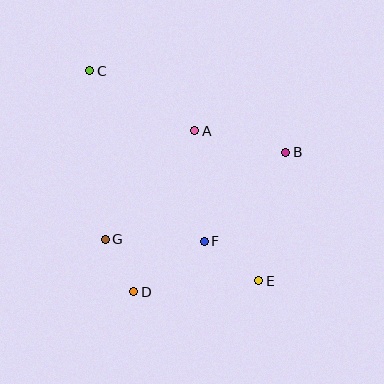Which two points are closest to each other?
Points D and G are closest to each other.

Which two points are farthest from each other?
Points C and E are farthest from each other.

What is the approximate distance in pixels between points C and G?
The distance between C and G is approximately 169 pixels.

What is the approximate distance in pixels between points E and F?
The distance between E and F is approximately 67 pixels.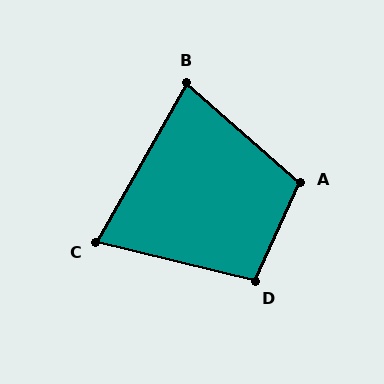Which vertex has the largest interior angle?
A, at approximately 106 degrees.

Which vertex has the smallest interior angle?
C, at approximately 74 degrees.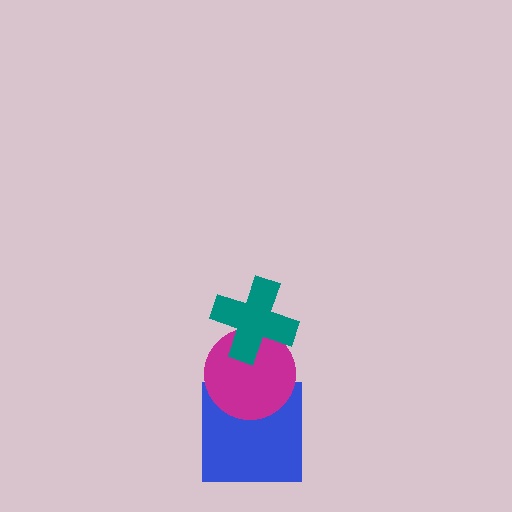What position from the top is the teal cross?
The teal cross is 1st from the top.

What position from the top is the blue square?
The blue square is 3rd from the top.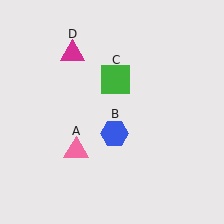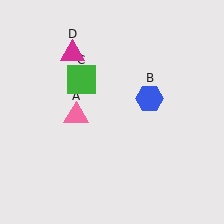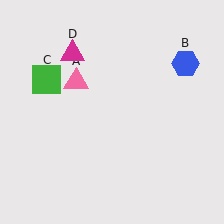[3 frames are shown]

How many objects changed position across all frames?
3 objects changed position: pink triangle (object A), blue hexagon (object B), green square (object C).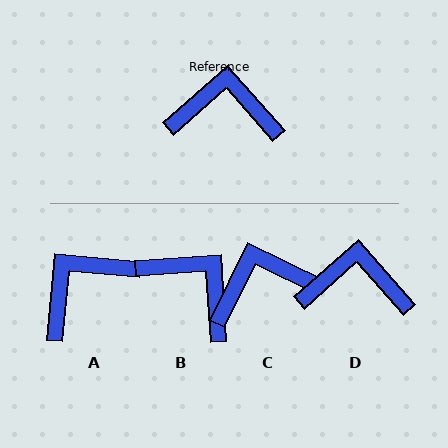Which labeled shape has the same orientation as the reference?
D.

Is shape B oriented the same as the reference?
No, it is off by about 38 degrees.